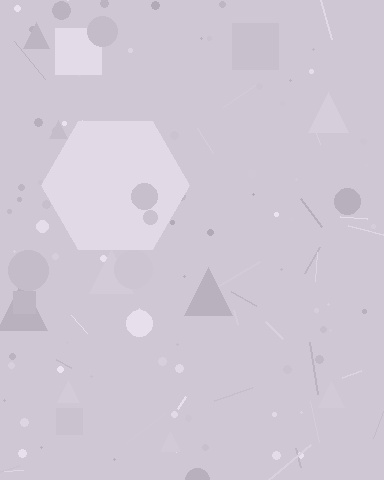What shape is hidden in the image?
A hexagon is hidden in the image.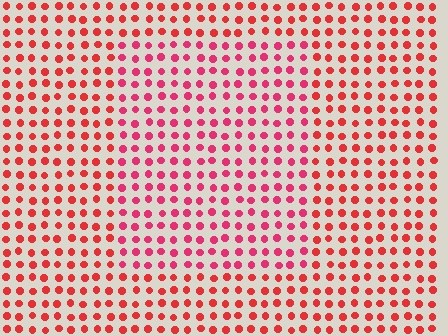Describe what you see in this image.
The image is filled with small red elements in a uniform arrangement. A rectangle-shaped region is visible where the elements are tinted to a slightly different hue, forming a subtle color boundary.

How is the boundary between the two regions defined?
The boundary is defined purely by a slight shift in hue (about 22 degrees). Spacing, size, and orientation are identical on both sides.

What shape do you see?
I see a rectangle.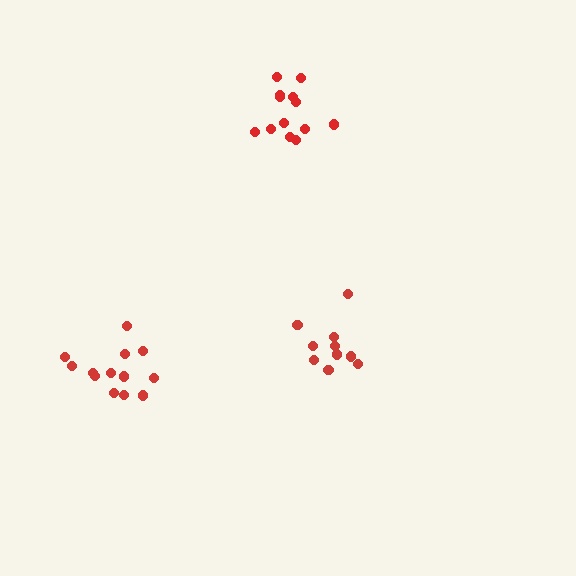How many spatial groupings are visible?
There are 3 spatial groupings.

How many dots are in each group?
Group 1: 11 dots, Group 2: 14 dots, Group 3: 13 dots (38 total).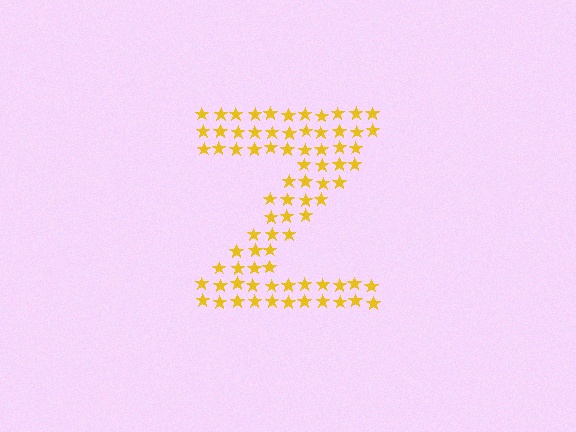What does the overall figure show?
The overall figure shows the letter Z.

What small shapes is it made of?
It is made of small stars.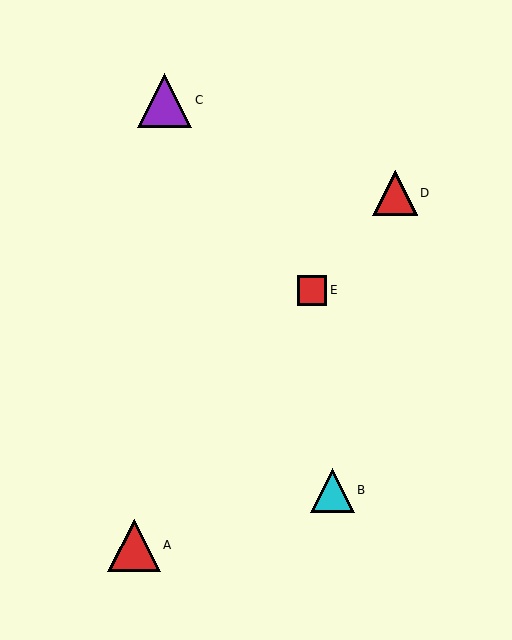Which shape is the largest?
The purple triangle (labeled C) is the largest.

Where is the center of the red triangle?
The center of the red triangle is at (134, 545).